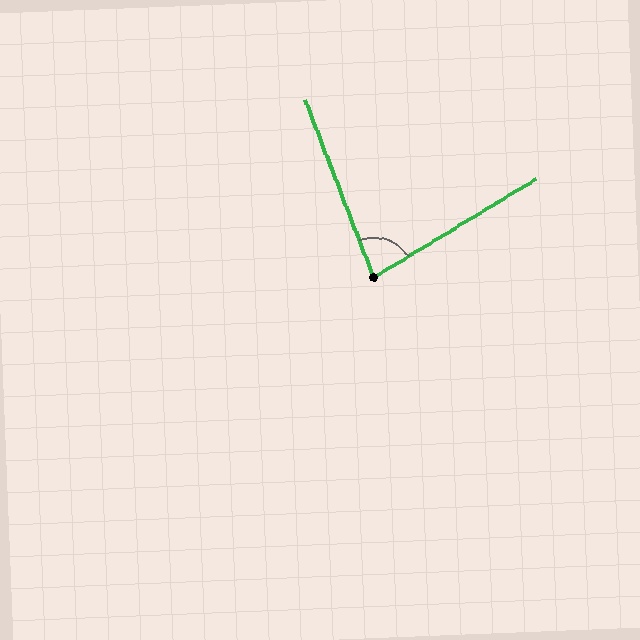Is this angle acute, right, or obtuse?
It is acute.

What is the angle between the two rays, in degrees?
Approximately 80 degrees.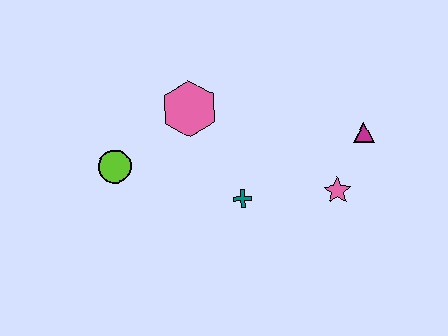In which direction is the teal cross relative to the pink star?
The teal cross is to the left of the pink star.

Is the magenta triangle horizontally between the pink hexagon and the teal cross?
No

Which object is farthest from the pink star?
The lime circle is farthest from the pink star.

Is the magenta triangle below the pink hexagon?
Yes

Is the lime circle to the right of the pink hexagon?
No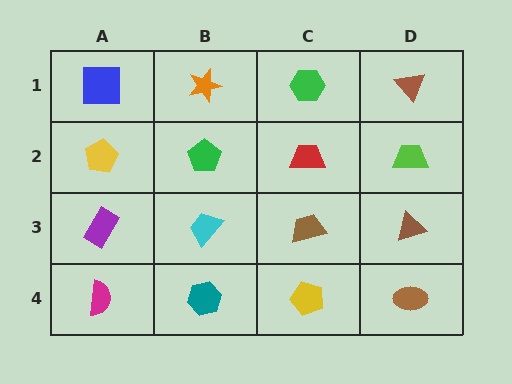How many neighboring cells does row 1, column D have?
2.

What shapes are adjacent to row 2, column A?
A blue square (row 1, column A), a purple rectangle (row 3, column A), a green pentagon (row 2, column B).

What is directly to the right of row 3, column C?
A brown triangle.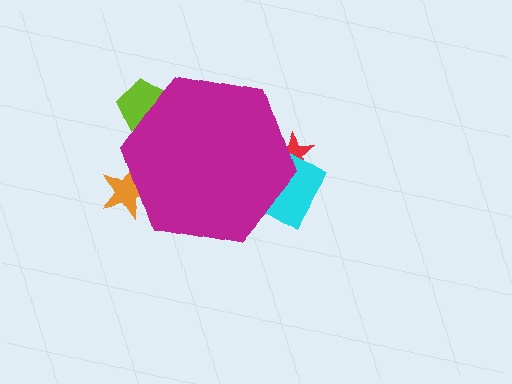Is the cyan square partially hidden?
Yes, the cyan square is partially hidden behind the magenta hexagon.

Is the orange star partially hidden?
Yes, the orange star is partially hidden behind the magenta hexagon.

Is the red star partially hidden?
Yes, the red star is partially hidden behind the magenta hexagon.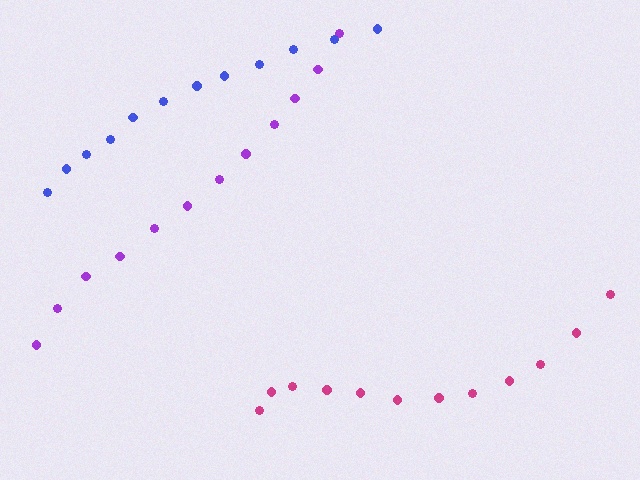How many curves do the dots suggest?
There are 3 distinct paths.